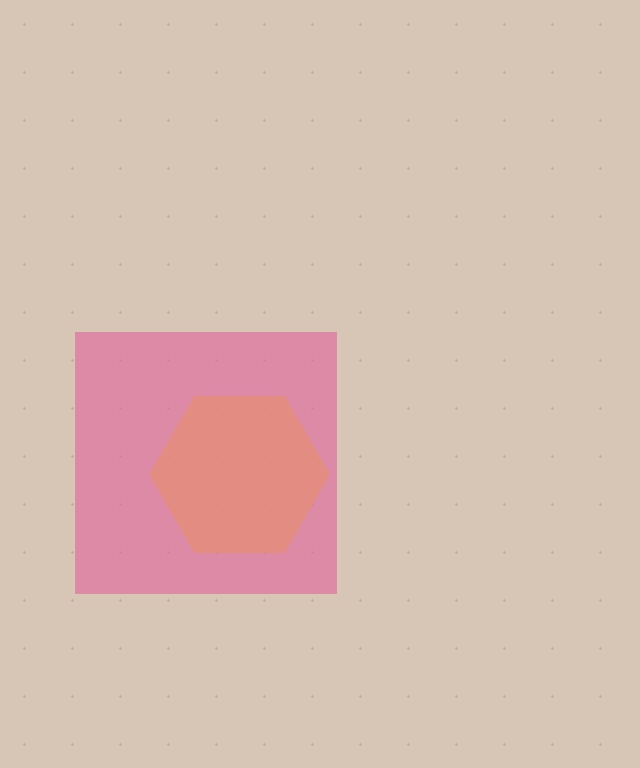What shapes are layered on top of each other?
The layered shapes are: a yellow hexagon, a pink square.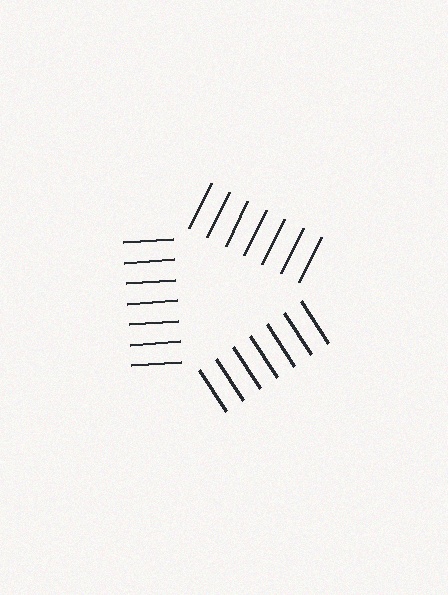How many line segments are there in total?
21 — 7 along each of the 3 edges.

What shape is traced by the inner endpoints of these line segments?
An illusory triangle — the line segments terminate on its edges but no continuous stroke is drawn.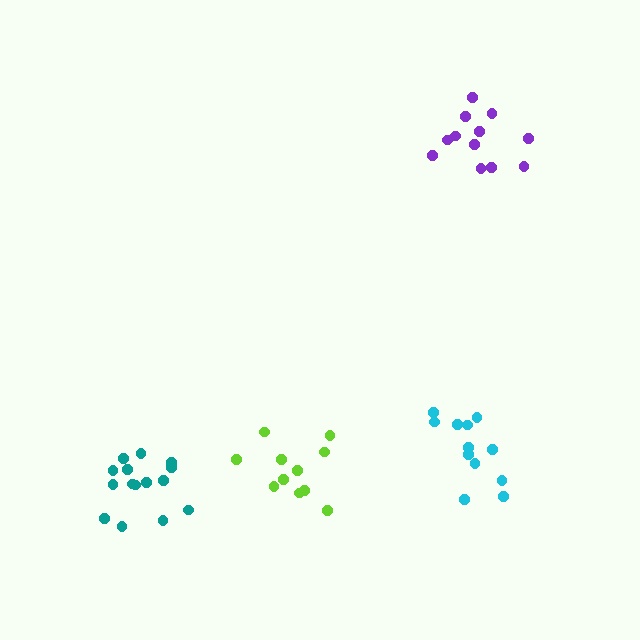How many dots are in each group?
Group 1: 11 dots, Group 2: 12 dots, Group 3: 15 dots, Group 4: 12 dots (50 total).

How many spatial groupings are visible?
There are 4 spatial groupings.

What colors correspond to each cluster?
The clusters are colored: lime, cyan, teal, purple.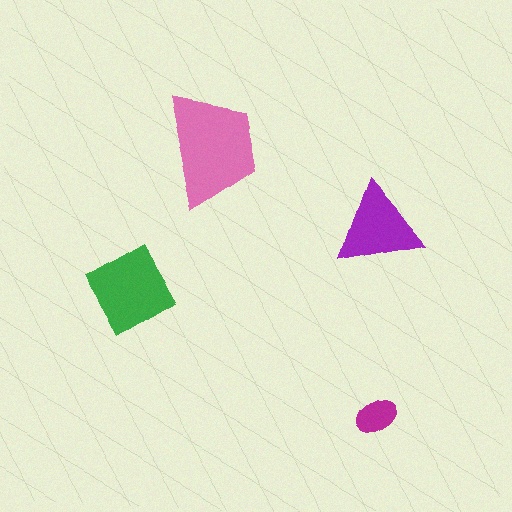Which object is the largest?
The pink trapezoid.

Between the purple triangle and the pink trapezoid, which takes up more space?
The pink trapezoid.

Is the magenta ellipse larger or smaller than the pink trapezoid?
Smaller.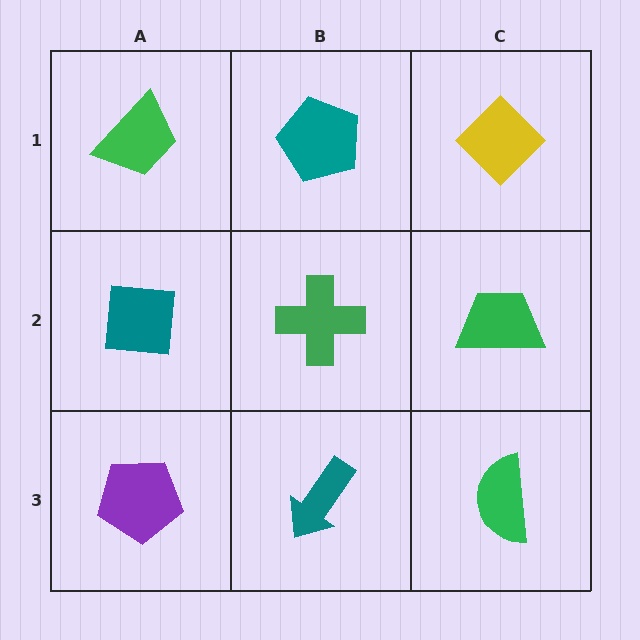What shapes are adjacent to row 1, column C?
A green trapezoid (row 2, column C), a teal pentagon (row 1, column B).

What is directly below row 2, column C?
A green semicircle.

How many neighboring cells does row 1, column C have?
2.